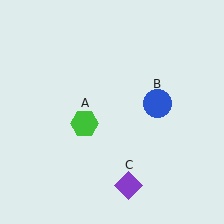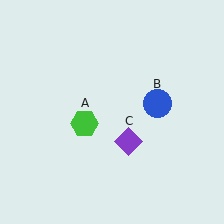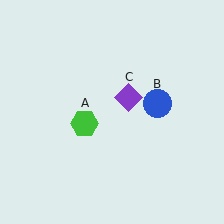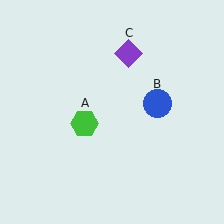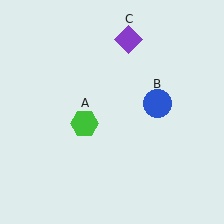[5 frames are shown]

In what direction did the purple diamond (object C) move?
The purple diamond (object C) moved up.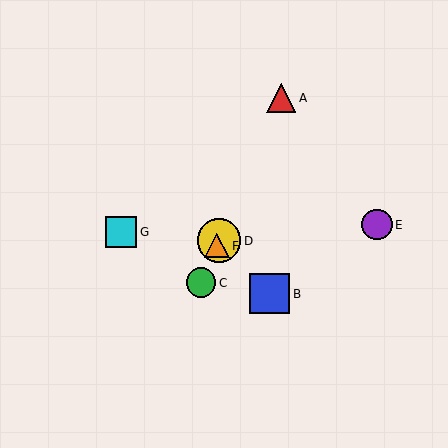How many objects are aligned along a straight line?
4 objects (A, C, D, F) are aligned along a straight line.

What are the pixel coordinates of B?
Object B is at (270, 294).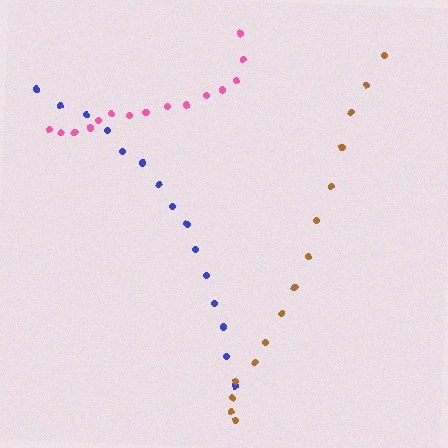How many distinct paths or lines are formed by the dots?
There are 3 distinct paths.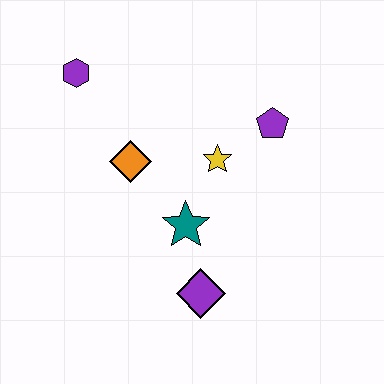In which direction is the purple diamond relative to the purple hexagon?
The purple diamond is below the purple hexagon.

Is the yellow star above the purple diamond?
Yes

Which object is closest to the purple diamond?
The teal star is closest to the purple diamond.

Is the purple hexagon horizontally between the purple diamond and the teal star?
No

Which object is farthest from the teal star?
The purple hexagon is farthest from the teal star.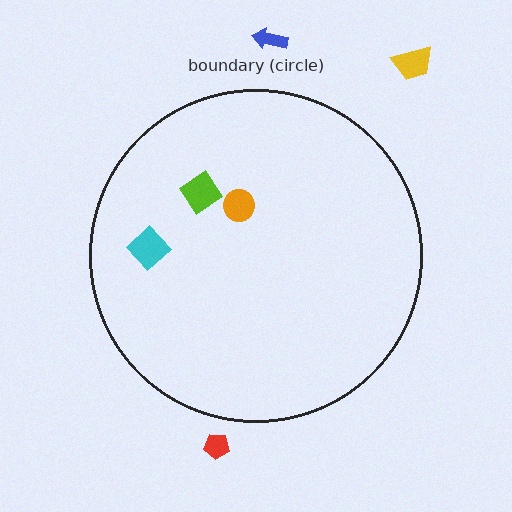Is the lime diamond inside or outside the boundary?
Inside.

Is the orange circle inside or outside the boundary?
Inside.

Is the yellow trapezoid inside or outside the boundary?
Outside.